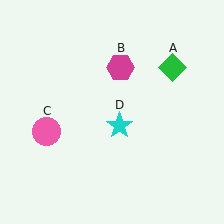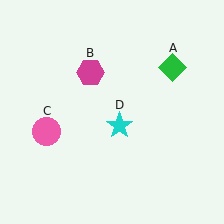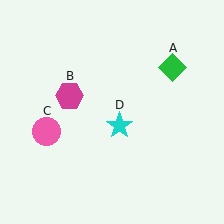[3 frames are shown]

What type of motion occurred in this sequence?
The magenta hexagon (object B) rotated counterclockwise around the center of the scene.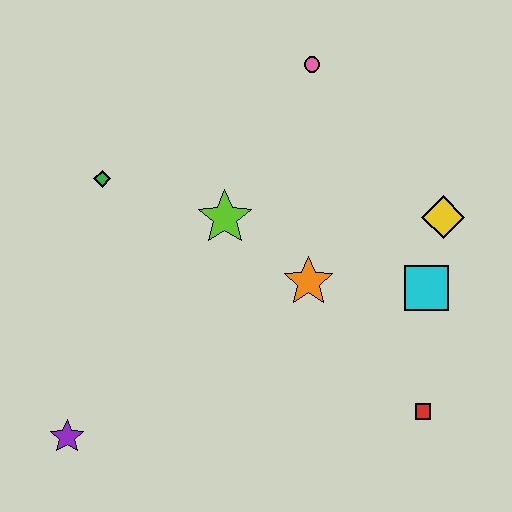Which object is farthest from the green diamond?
The red square is farthest from the green diamond.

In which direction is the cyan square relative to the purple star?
The cyan square is to the right of the purple star.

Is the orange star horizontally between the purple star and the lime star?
No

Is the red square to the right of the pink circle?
Yes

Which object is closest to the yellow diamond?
The cyan square is closest to the yellow diamond.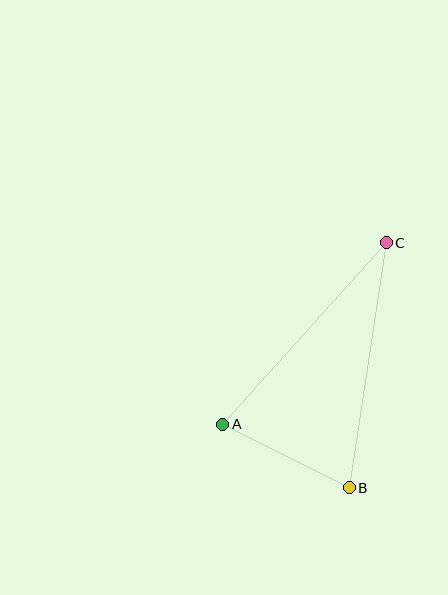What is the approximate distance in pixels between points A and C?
The distance between A and C is approximately 244 pixels.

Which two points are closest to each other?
Points A and B are closest to each other.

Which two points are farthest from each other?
Points B and C are farthest from each other.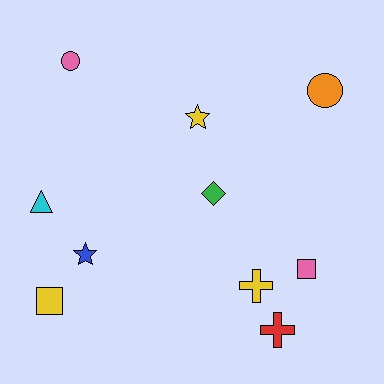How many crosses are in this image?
There are 2 crosses.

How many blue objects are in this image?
There is 1 blue object.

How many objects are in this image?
There are 10 objects.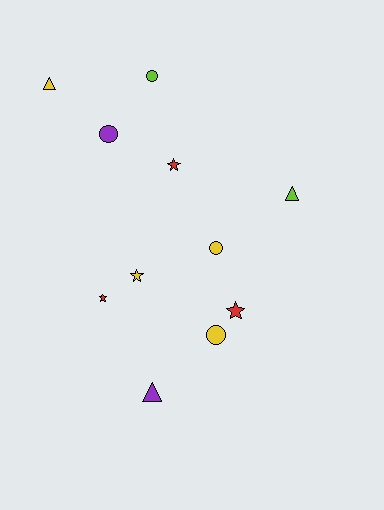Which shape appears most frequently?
Star, with 4 objects.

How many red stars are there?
There are 3 red stars.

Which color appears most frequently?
Yellow, with 4 objects.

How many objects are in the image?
There are 11 objects.